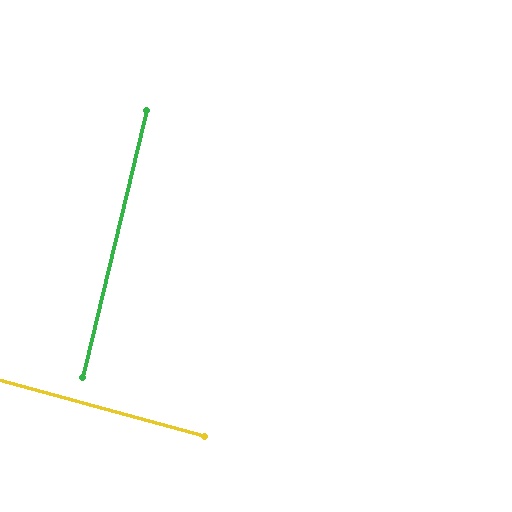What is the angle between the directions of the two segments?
Approximately 88 degrees.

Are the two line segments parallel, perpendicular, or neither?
Perpendicular — they meet at approximately 88°.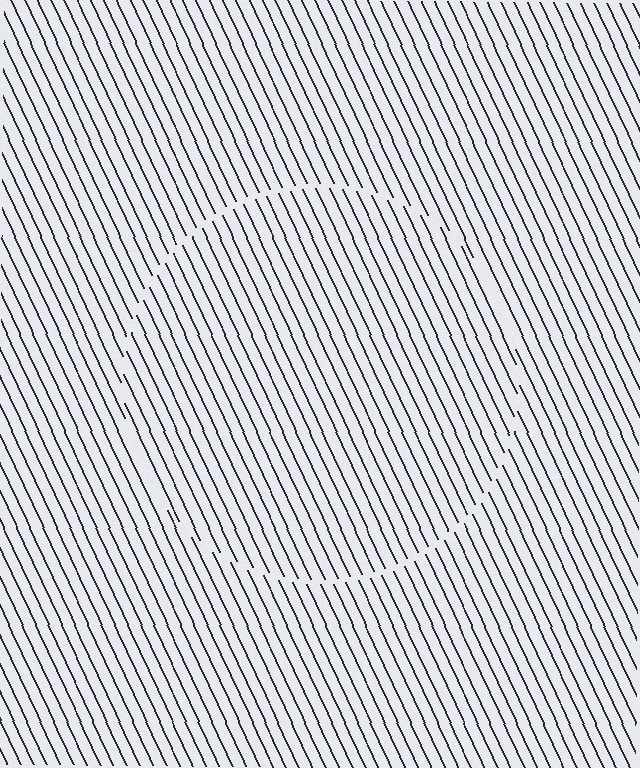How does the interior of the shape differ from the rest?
The interior of the shape contains the same grating, shifted by half a period — the contour is defined by the phase discontinuity where line-ends from the inner and outer gratings abut.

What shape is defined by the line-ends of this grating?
An illusory circle. The interior of the shape contains the same grating, shifted by half a period — the contour is defined by the phase discontinuity where line-ends from the inner and outer gratings abut.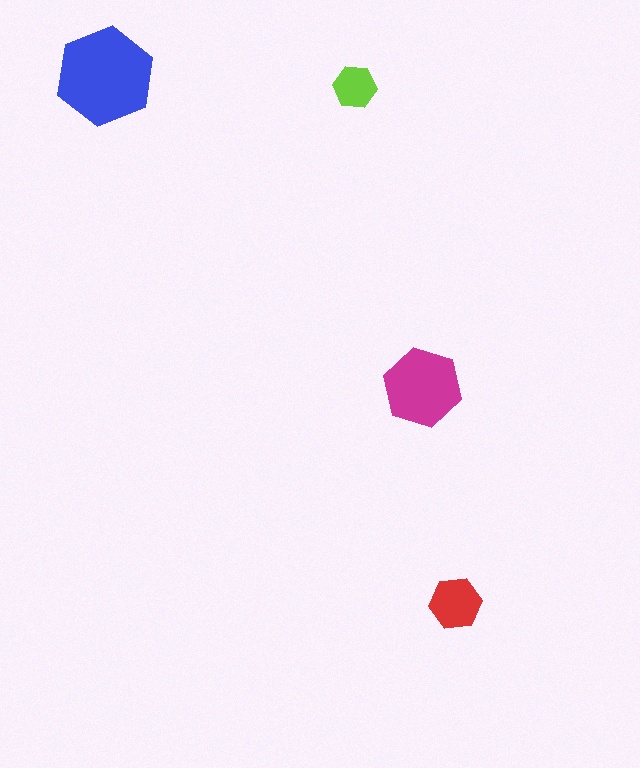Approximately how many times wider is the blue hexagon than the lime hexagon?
About 2.5 times wider.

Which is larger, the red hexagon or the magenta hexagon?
The magenta one.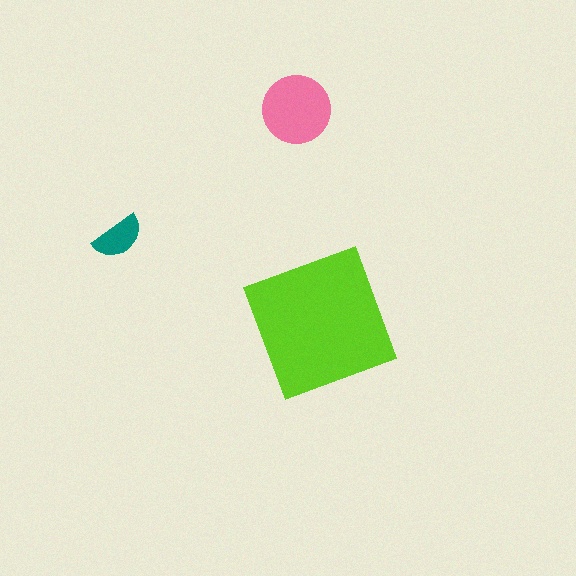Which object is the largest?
The lime square.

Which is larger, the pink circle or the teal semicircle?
The pink circle.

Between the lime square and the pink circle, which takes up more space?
The lime square.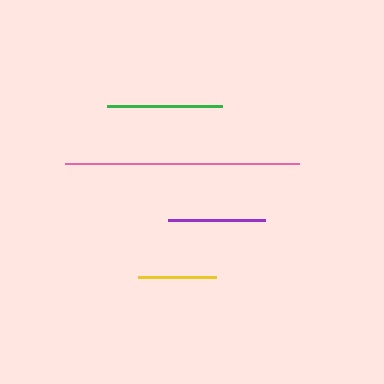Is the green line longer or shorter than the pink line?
The pink line is longer than the green line.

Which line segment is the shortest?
The yellow line is the shortest at approximately 79 pixels.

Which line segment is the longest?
The pink line is the longest at approximately 234 pixels.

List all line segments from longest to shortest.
From longest to shortest: pink, green, purple, yellow.